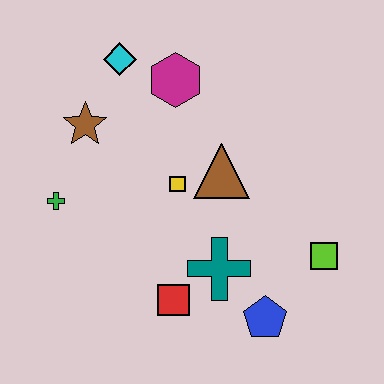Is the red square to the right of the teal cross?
No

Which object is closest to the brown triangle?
The yellow square is closest to the brown triangle.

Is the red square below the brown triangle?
Yes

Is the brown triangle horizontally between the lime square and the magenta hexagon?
Yes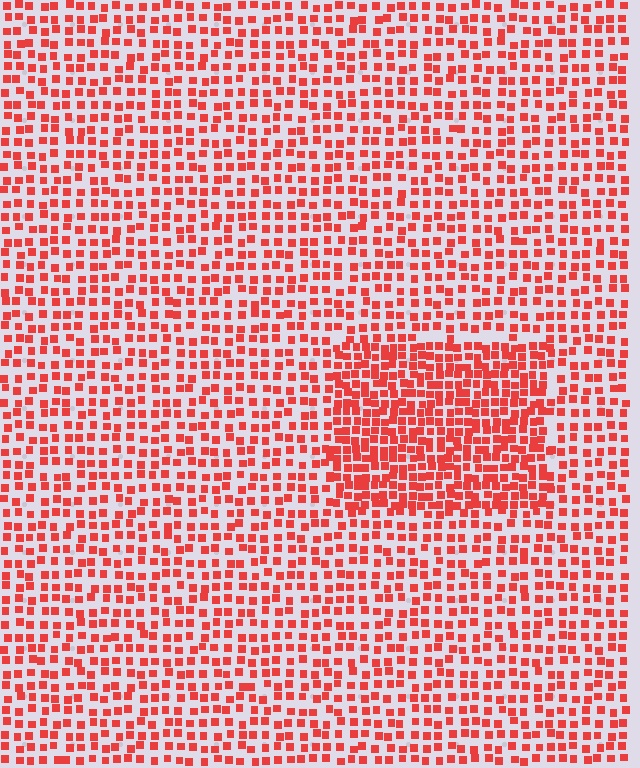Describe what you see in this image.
The image contains small red elements arranged at two different densities. A rectangle-shaped region is visible where the elements are more densely packed than the surrounding area.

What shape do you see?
I see a rectangle.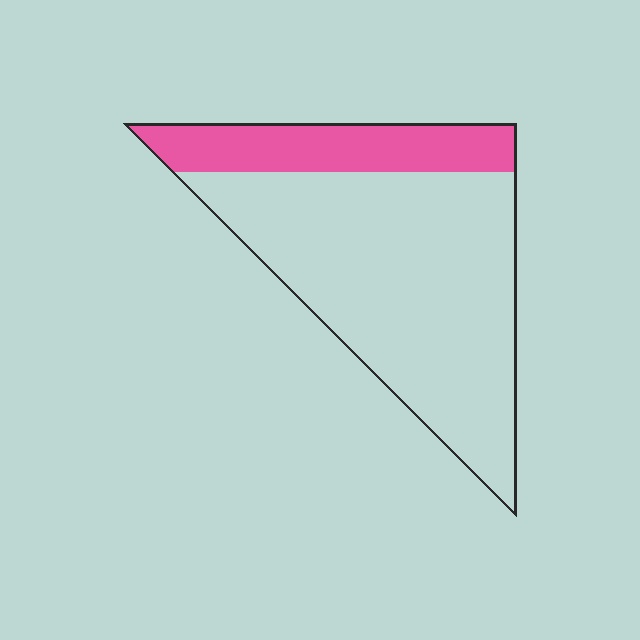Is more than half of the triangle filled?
No.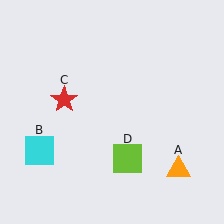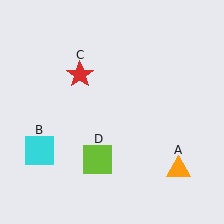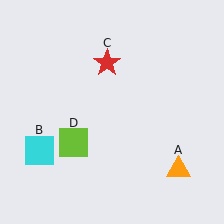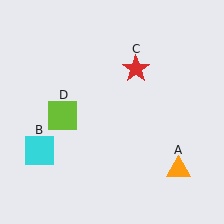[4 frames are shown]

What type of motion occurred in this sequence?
The red star (object C), lime square (object D) rotated clockwise around the center of the scene.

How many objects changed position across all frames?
2 objects changed position: red star (object C), lime square (object D).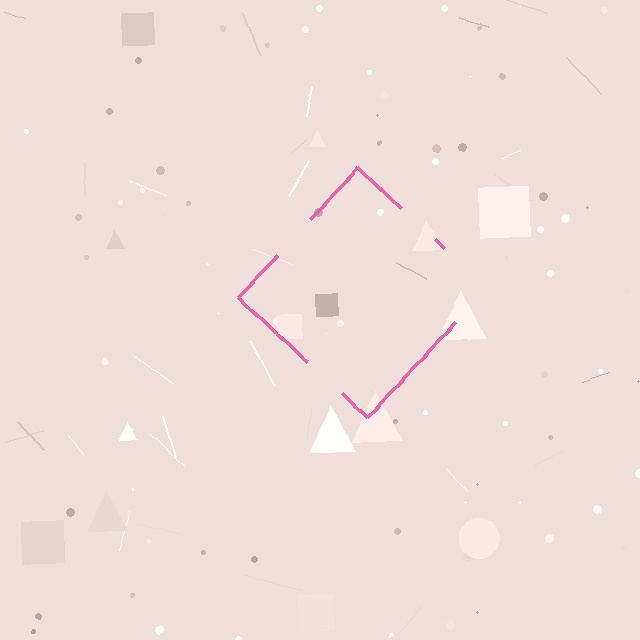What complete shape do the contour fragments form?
The contour fragments form a diamond.